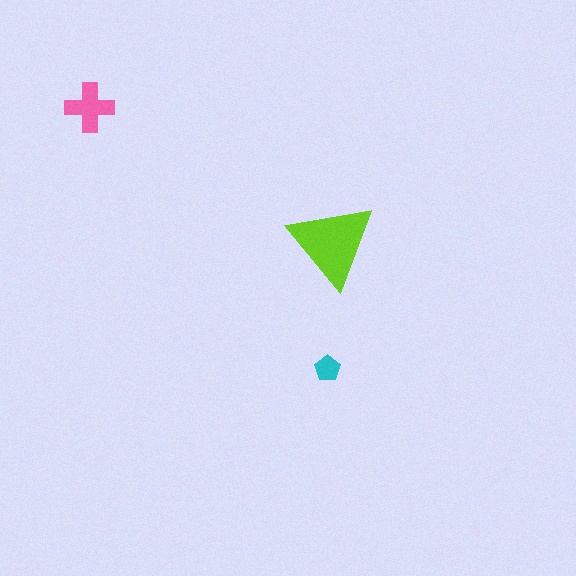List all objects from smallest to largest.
The cyan pentagon, the pink cross, the lime triangle.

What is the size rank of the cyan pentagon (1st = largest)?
3rd.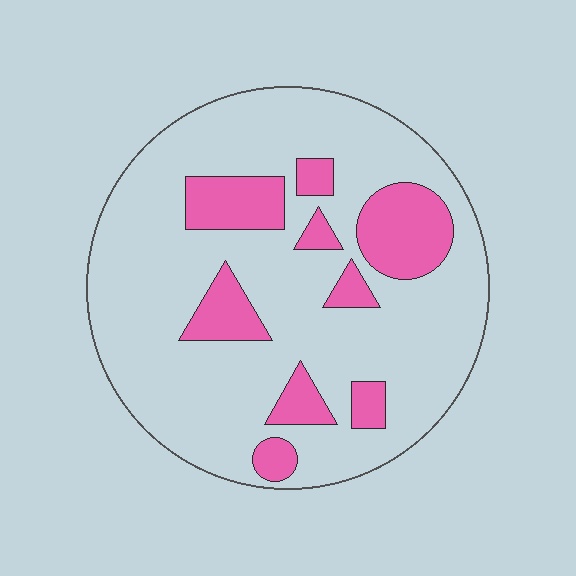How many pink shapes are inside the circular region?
9.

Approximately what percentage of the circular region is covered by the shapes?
Approximately 20%.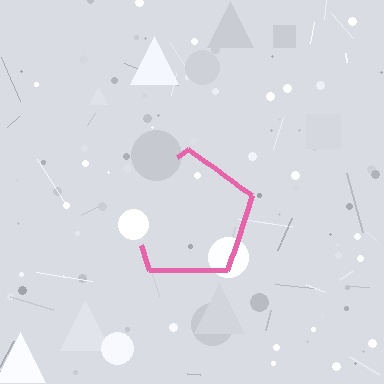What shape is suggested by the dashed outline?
The dashed outline suggests a pentagon.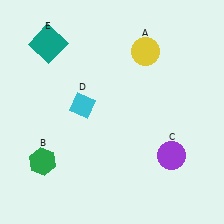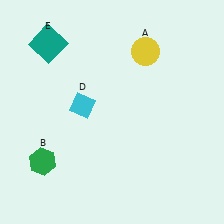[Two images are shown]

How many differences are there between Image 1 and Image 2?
There is 1 difference between the two images.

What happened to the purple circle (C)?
The purple circle (C) was removed in Image 2. It was in the bottom-right area of Image 1.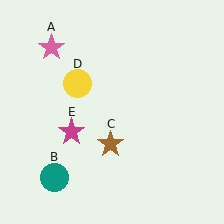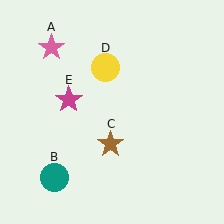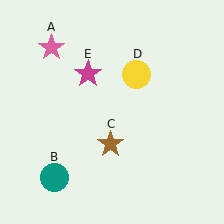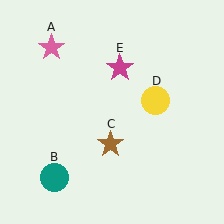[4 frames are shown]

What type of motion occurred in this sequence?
The yellow circle (object D), magenta star (object E) rotated clockwise around the center of the scene.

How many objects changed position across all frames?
2 objects changed position: yellow circle (object D), magenta star (object E).